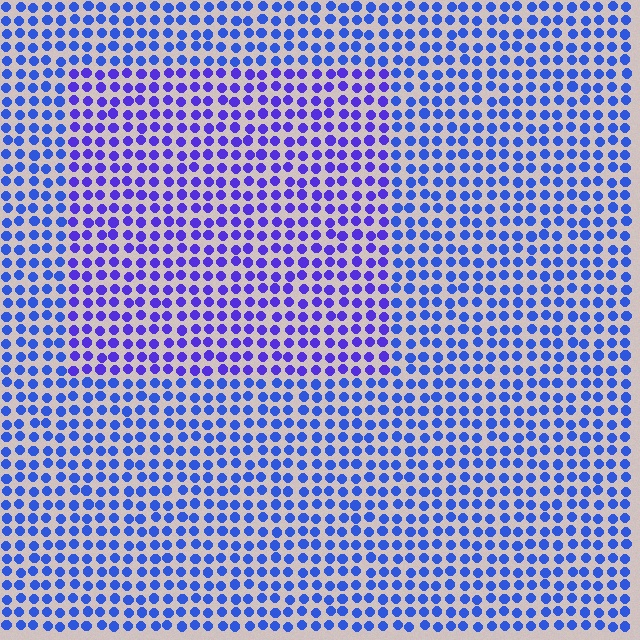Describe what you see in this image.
The image is filled with small blue elements in a uniform arrangement. A rectangle-shaped region is visible where the elements are tinted to a slightly different hue, forming a subtle color boundary.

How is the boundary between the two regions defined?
The boundary is defined purely by a slight shift in hue (about 27 degrees). Spacing, size, and orientation are identical on both sides.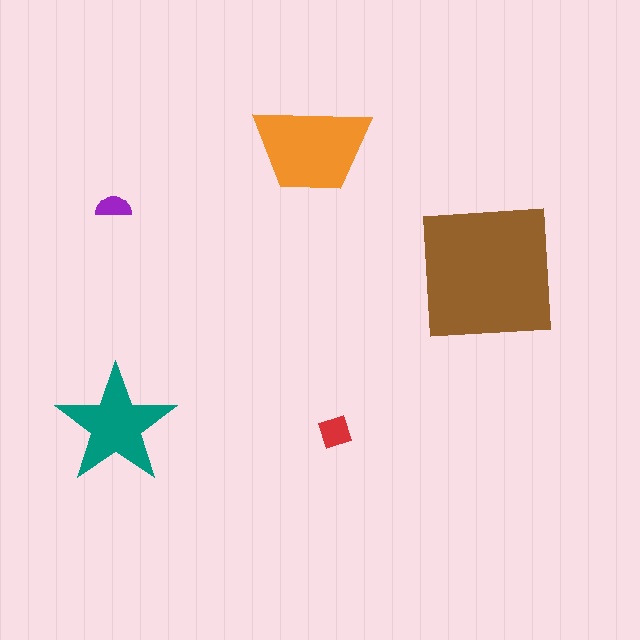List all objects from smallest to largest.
The purple semicircle, the red diamond, the teal star, the orange trapezoid, the brown square.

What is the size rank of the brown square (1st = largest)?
1st.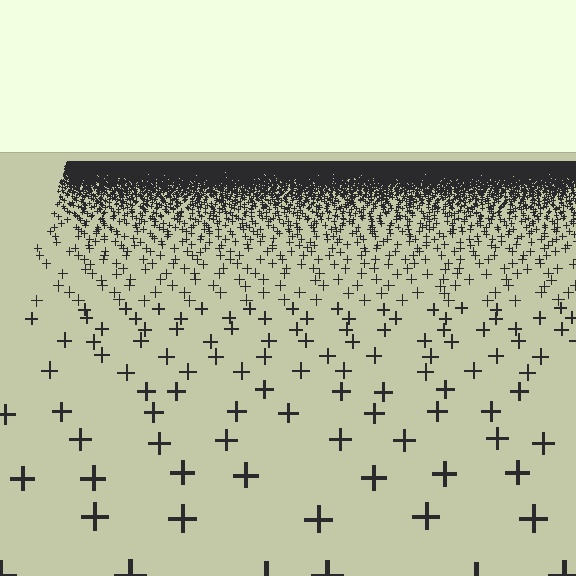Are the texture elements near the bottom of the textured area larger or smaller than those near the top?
Larger. Near the bottom, elements are closer to the viewer and appear at a bigger on-screen size.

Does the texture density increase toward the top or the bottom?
Density increases toward the top.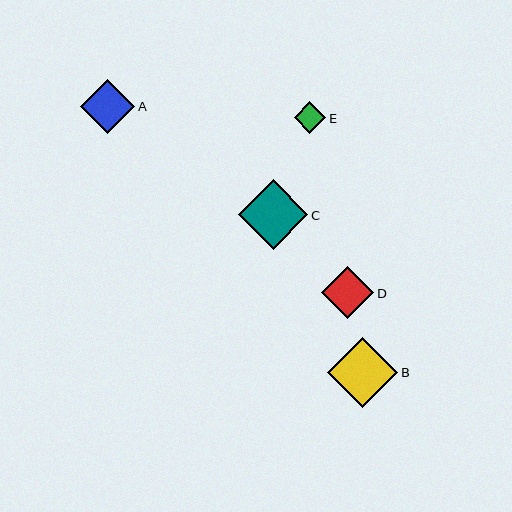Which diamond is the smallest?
Diamond E is the smallest with a size of approximately 32 pixels.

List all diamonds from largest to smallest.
From largest to smallest: B, C, A, D, E.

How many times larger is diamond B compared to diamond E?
Diamond B is approximately 2.2 times the size of diamond E.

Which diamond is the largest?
Diamond B is the largest with a size of approximately 70 pixels.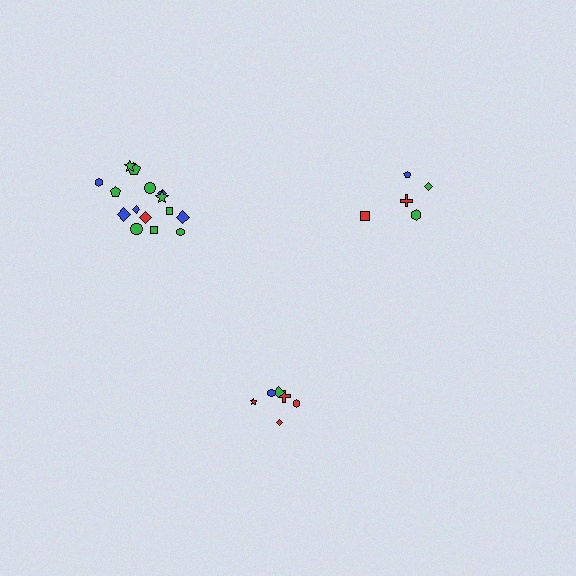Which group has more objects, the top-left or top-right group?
The top-left group.